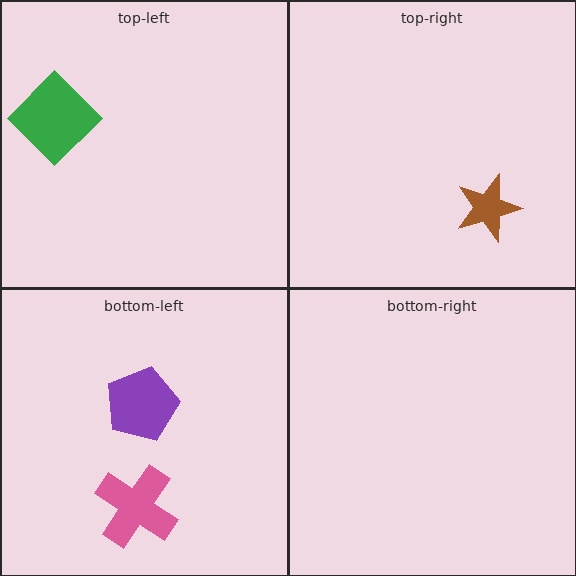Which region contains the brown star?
The top-right region.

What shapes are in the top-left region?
The green diamond.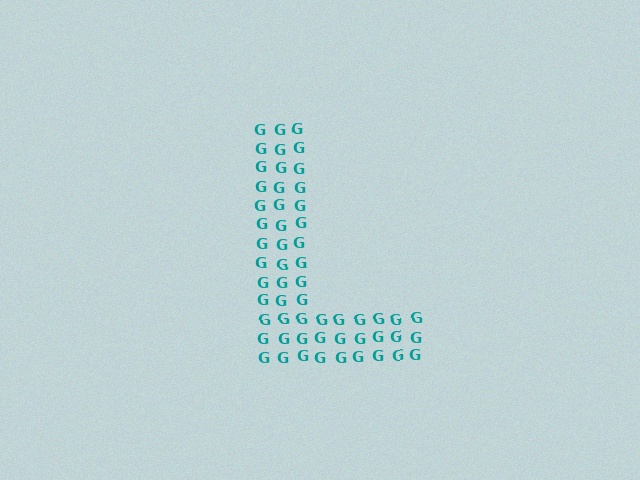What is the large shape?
The large shape is the letter L.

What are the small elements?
The small elements are letter G's.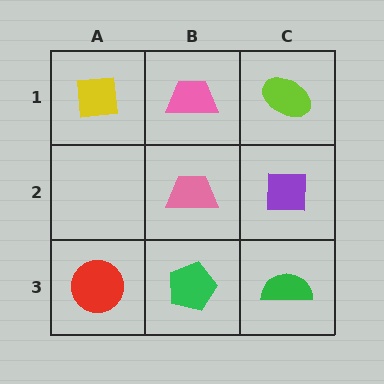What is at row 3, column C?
A green semicircle.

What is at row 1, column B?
A pink trapezoid.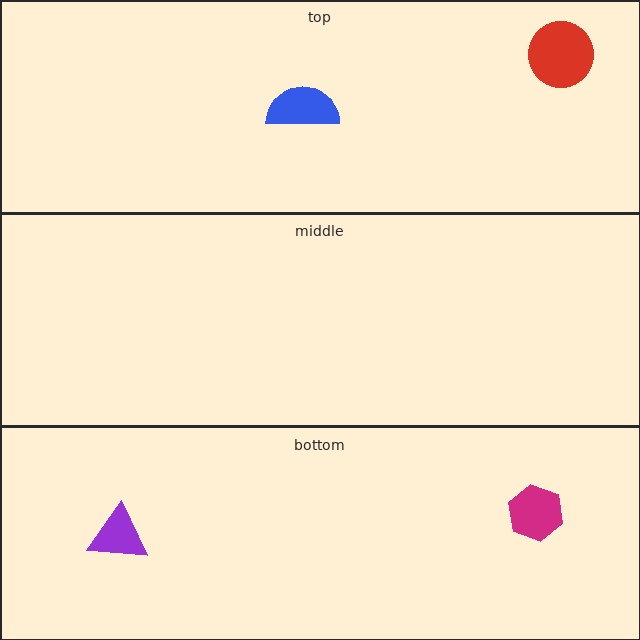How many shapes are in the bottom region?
2.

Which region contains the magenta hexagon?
The bottom region.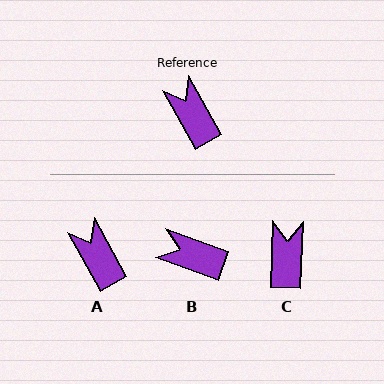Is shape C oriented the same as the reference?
No, it is off by about 31 degrees.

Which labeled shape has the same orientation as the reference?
A.